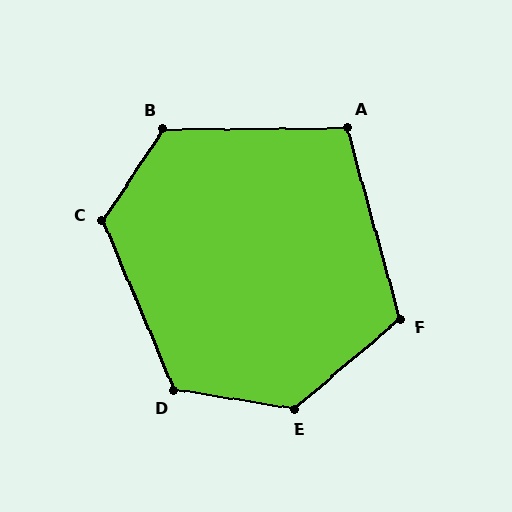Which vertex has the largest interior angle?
E, at approximately 131 degrees.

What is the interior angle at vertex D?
Approximately 122 degrees (obtuse).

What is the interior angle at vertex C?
Approximately 124 degrees (obtuse).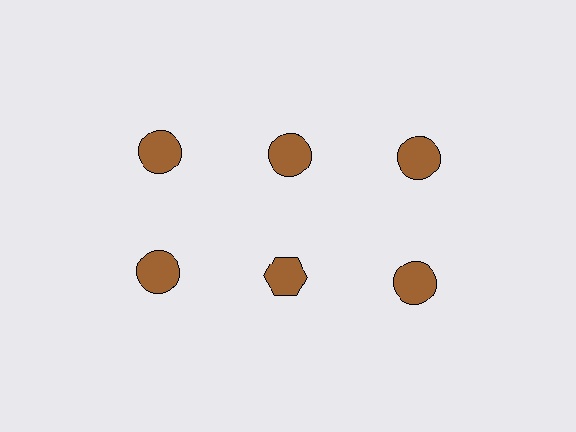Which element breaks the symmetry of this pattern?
The brown hexagon in the second row, second from left column breaks the symmetry. All other shapes are brown circles.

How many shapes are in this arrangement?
There are 6 shapes arranged in a grid pattern.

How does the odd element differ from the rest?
It has a different shape: hexagon instead of circle.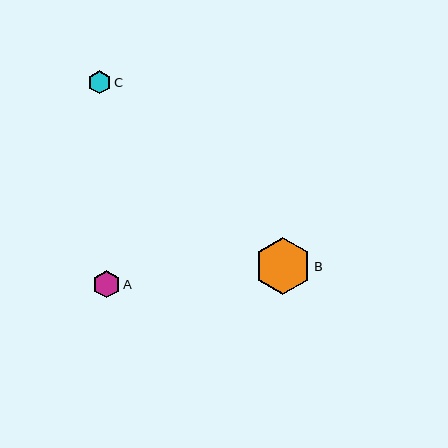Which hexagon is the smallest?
Hexagon C is the smallest with a size of approximately 23 pixels.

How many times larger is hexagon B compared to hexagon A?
Hexagon B is approximately 2.1 times the size of hexagon A.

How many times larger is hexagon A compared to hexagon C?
Hexagon A is approximately 1.2 times the size of hexagon C.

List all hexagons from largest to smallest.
From largest to smallest: B, A, C.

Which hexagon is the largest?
Hexagon B is the largest with a size of approximately 57 pixels.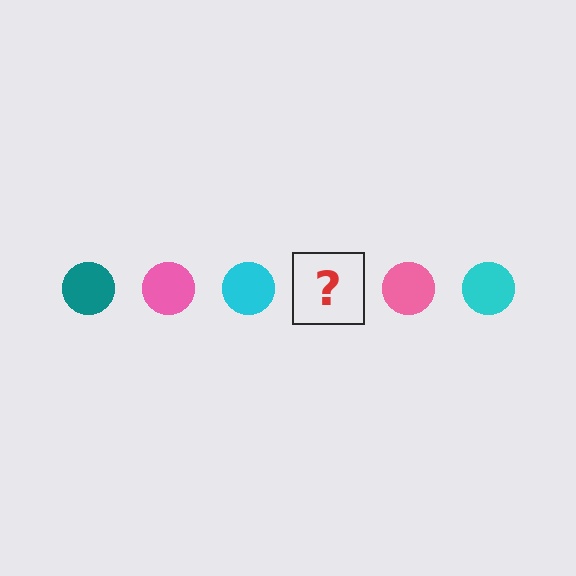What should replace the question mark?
The question mark should be replaced with a teal circle.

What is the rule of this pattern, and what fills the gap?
The rule is that the pattern cycles through teal, pink, cyan circles. The gap should be filled with a teal circle.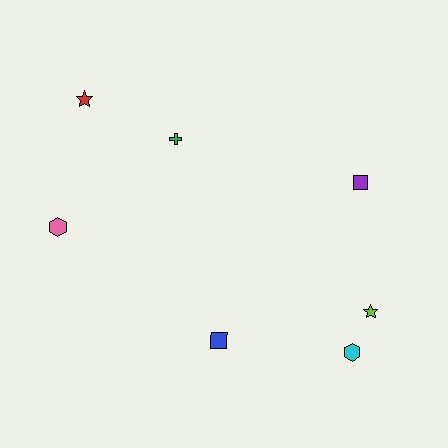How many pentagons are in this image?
There are no pentagons.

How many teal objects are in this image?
There are no teal objects.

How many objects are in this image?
There are 7 objects.